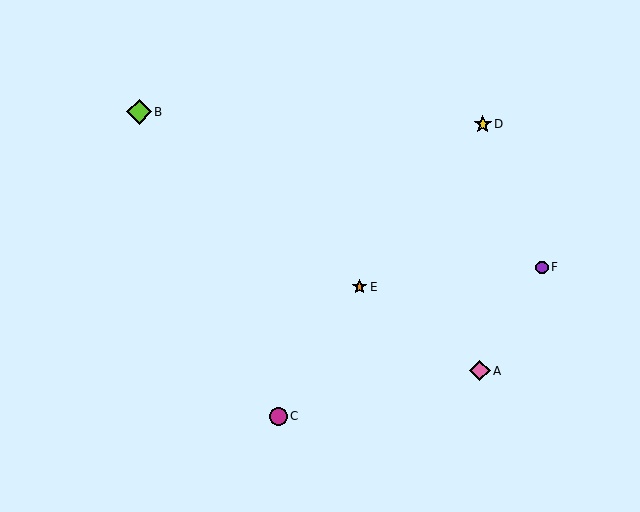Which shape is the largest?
The lime diamond (labeled B) is the largest.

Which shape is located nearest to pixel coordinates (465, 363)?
The pink diamond (labeled A) at (480, 371) is nearest to that location.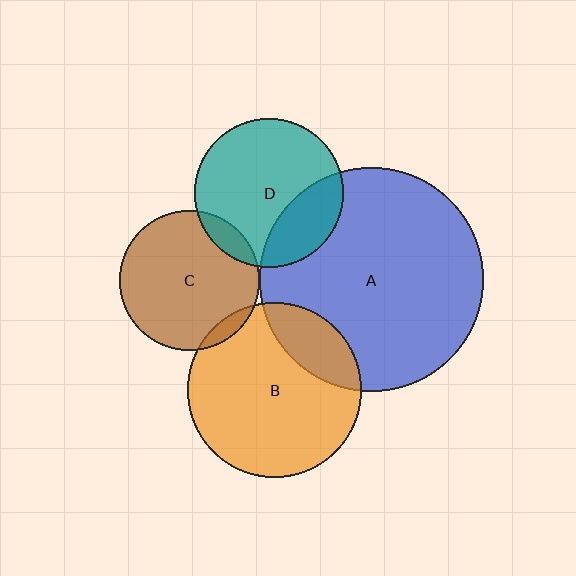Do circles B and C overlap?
Yes.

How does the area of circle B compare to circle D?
Approximately 1.4 times.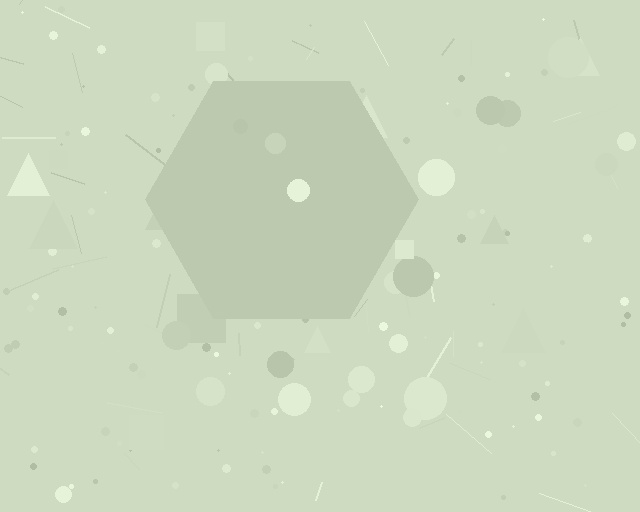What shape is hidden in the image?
A hexagon is hidden in the image.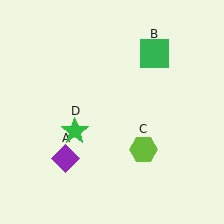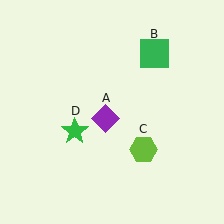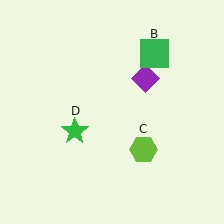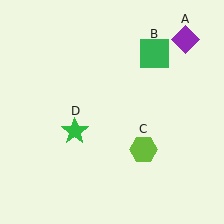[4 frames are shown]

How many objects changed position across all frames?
1 object changed position: purple diamond (object A).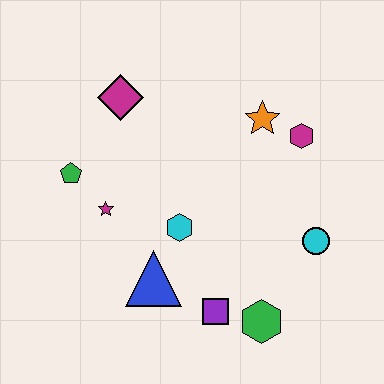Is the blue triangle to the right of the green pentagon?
Yes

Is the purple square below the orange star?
Yes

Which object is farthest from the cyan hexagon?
The magenta hexagon is farthest from the cyan hexagon.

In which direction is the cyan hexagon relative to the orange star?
The cyan hexagon is below the orange star.